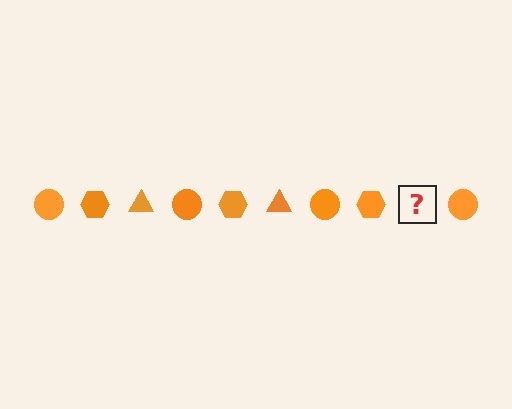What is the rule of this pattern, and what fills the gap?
The rule is that the pattern cycles through circle, hexagon, triangle shapes in orange. The gap should be filled with an orange triangle.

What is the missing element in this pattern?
The missing element is an orange triangle.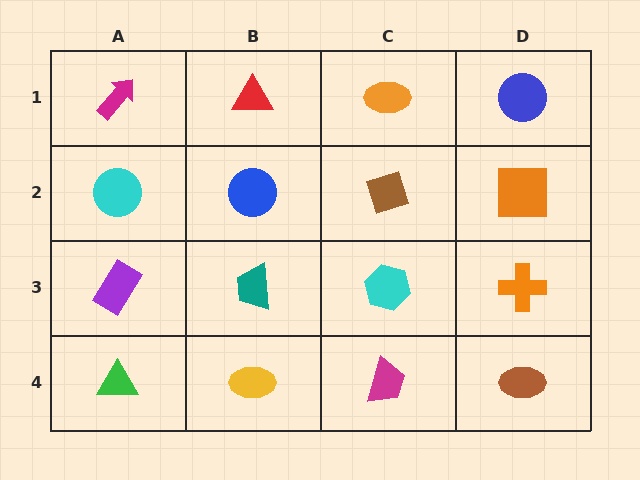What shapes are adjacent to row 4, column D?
An orange cross (row 3, column D), a magenta trapezoid (row 4, column C).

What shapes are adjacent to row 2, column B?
A red triangle (row 1, column B), a teal trapezoid (row 3, column B), a cyan circle (row 2, column A), a brown diamond (row 2, column C).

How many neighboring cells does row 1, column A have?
2.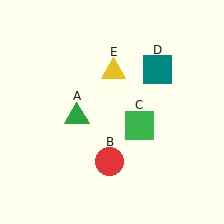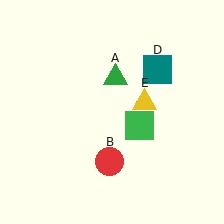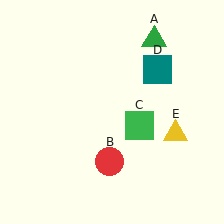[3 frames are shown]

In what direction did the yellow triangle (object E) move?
The yellow triangle (object E) moved down and to the right.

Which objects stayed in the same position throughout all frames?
Red circle (object B) and green square (object C) and teal square (object D) remained stationary.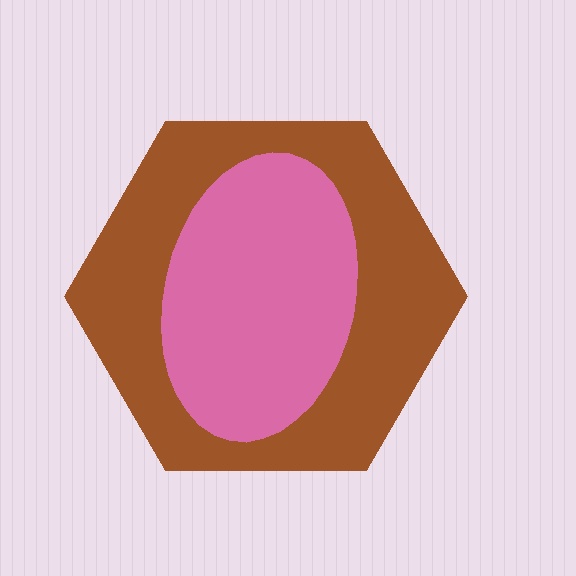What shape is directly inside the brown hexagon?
The pink ellipse.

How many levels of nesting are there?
2.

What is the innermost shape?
The pink ellipse.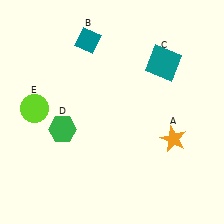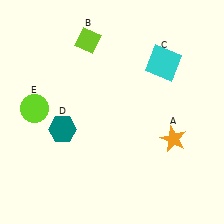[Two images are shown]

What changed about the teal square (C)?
In Image 1, C is teal. In Image 2, it changed to cyan.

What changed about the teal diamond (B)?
In Image 1, B is teal. In Image 2, it changed to lime.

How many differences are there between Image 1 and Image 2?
There are 3 differences between the two images.